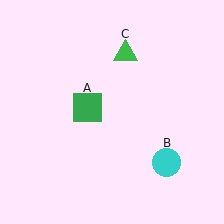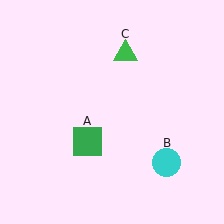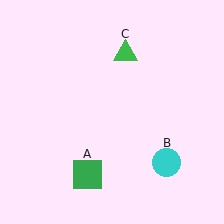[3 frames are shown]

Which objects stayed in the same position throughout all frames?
Cyan circle (object B) and green triangle (object C) remained stationary.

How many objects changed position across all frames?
1 object changed position: green square (object A).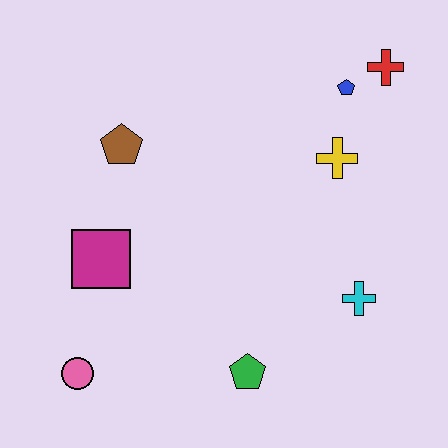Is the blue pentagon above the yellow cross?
Yes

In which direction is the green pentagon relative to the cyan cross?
The green pentagon is to the left of the cyan cross.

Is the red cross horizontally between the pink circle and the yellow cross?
No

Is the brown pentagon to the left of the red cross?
Yes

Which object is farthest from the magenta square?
The red cross is farthest from the magenta square.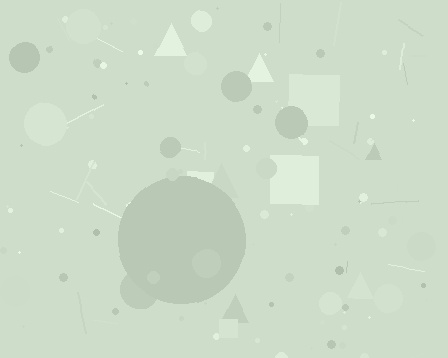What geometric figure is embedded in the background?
A circle is embedded in the background.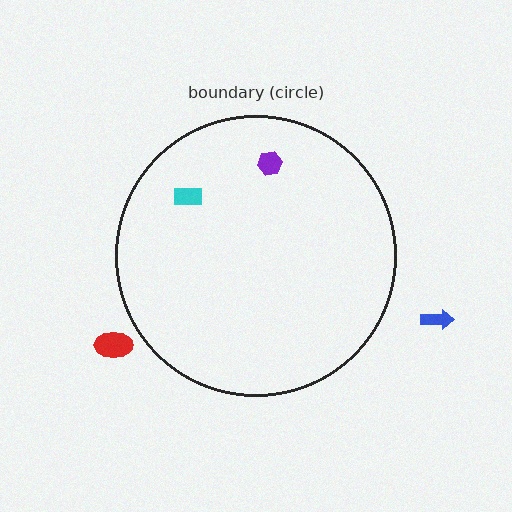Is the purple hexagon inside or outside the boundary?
Inside.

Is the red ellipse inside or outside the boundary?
Outside.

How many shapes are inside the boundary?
2 inside, 2 outside.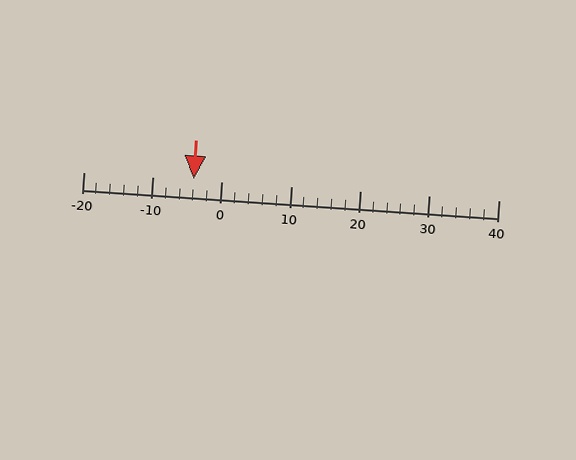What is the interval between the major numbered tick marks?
The major tick marks are spaced 10 units apart.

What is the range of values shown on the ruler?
The ruler shows values from -20 to 40.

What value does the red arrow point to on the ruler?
The red arrow points to approximately -4.